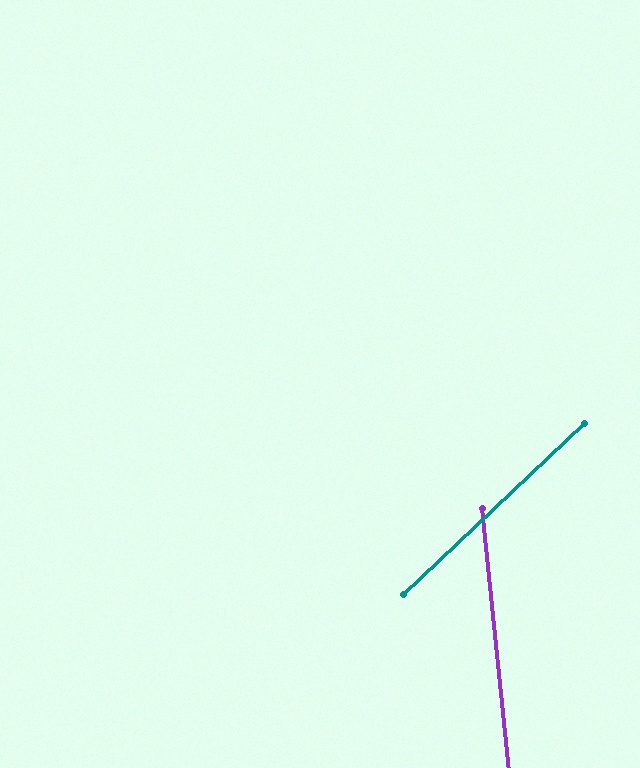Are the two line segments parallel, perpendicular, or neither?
Neither parallel nor perpendicular — they differ by about 52°.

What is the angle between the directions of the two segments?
Approximately 52 degrees.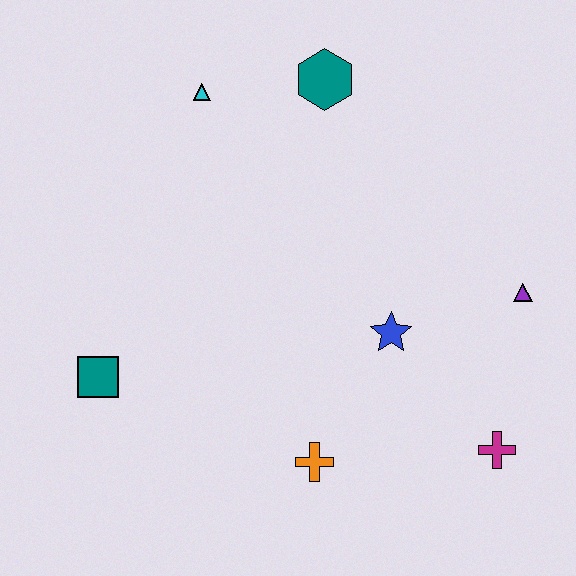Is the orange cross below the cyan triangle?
Yes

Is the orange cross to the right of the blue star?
No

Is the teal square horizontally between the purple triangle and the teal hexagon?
No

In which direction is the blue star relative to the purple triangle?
The blue star is to the left of the purple triangle.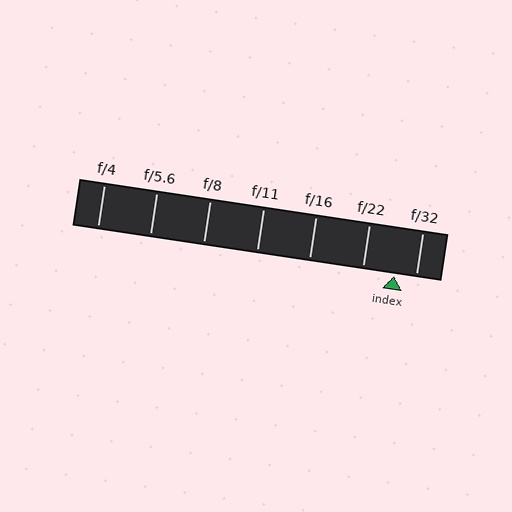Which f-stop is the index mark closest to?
The index mark is closest to f/32.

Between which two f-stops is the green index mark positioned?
The index mark is between f/22 and f/32.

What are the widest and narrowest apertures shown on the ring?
The widest aperture shown is f/4 and the narrowest is f/32.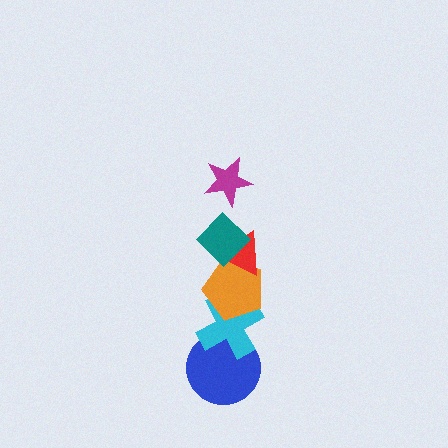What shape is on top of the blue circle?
The cyan cross is on top of the blue circle.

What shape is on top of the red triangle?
The teal diamond is on top of the red triangle.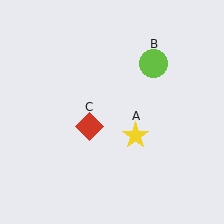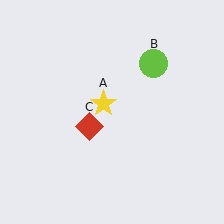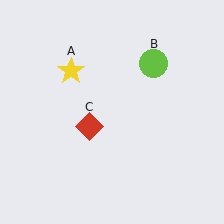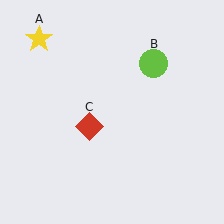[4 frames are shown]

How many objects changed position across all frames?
1 object changed position: yellow star (object A).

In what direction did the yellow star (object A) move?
The yellow star (object A) moved up and to the left.